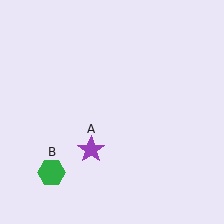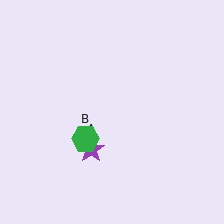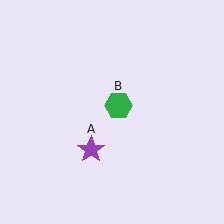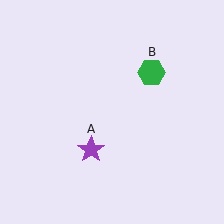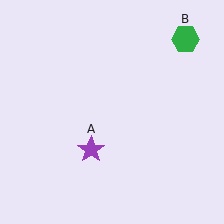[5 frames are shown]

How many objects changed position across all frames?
1 object changed position: green hexagon (object B).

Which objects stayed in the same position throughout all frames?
Purple star (object A) remained stationary.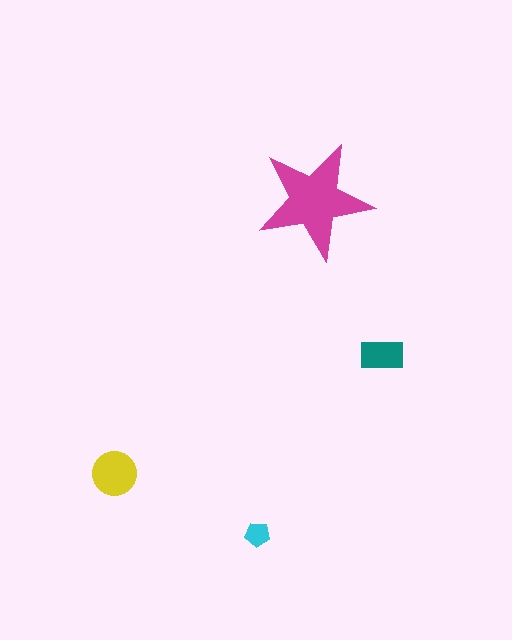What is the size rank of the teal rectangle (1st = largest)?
3rd.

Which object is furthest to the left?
The yellow circle is leftmost.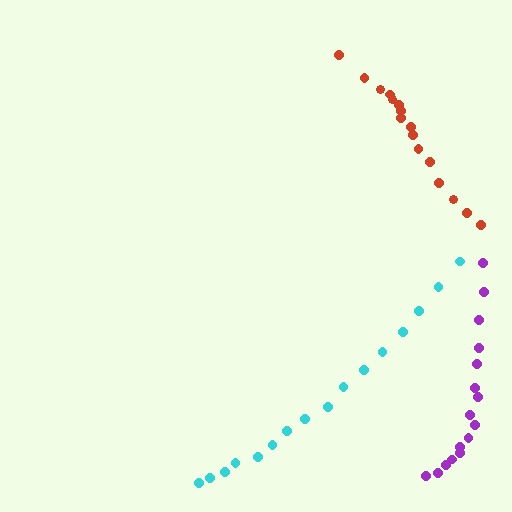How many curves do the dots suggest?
There are 3 distinct paths.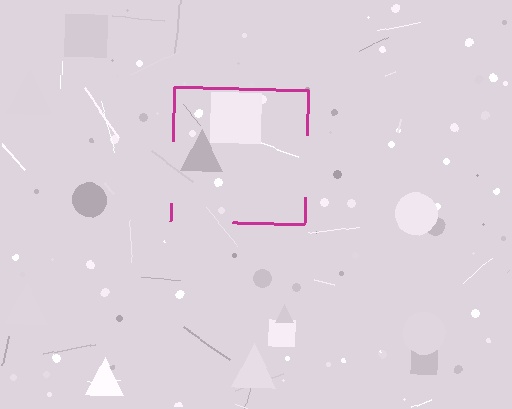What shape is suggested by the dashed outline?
The dashed outline suggests a square.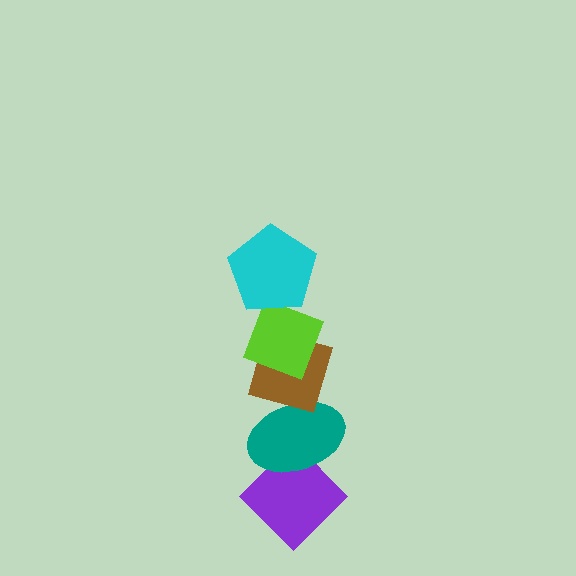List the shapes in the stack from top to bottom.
From top to bottom: the cyan pentagon, the lime diamond, the brown diamond, the teal ellipse, the purple diamond.